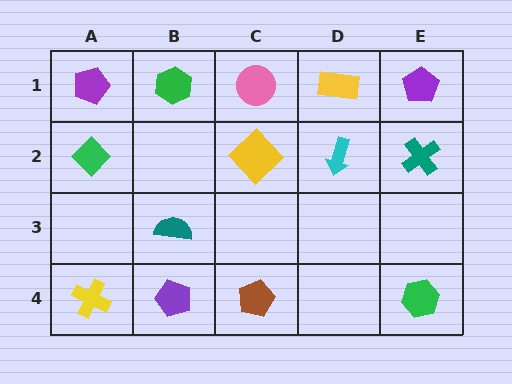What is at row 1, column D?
A yellow rectangle.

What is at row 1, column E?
A purple pentagon.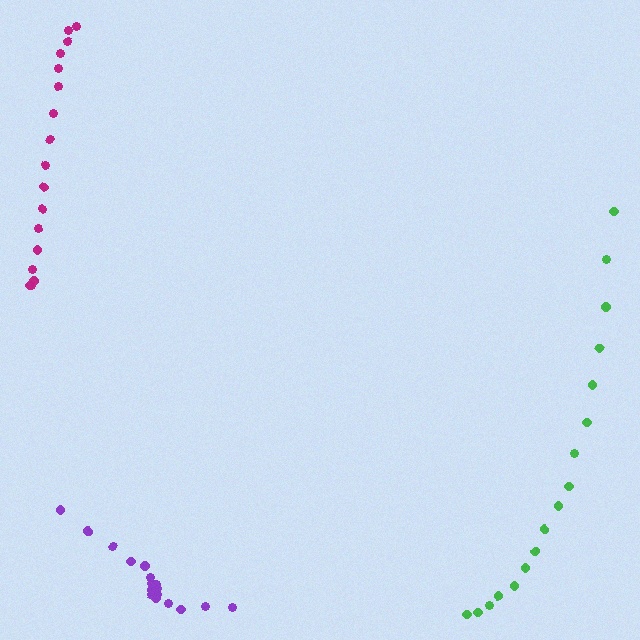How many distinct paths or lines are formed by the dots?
There are 3 distinct paths.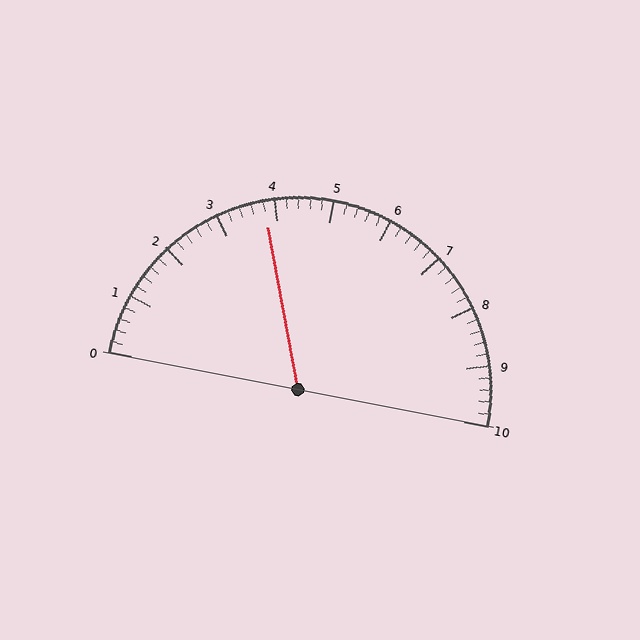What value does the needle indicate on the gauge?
The needle indicates approximately 3.8.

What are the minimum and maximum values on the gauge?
The gauge ranges from 0 to 10.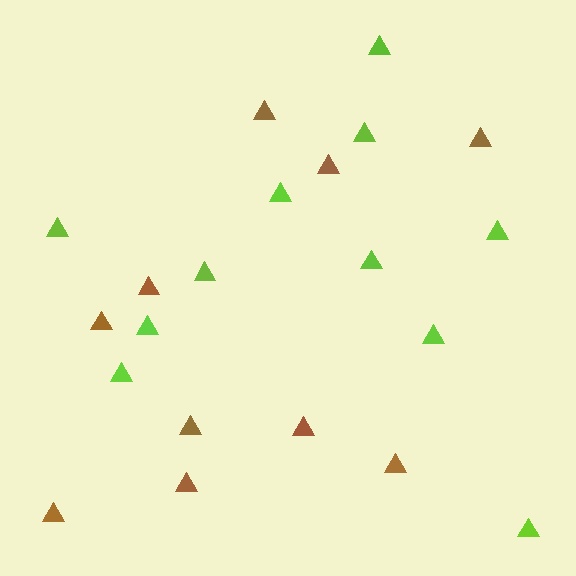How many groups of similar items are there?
There are 2 groups: one group of lime triangles (11) and one group of brown triangles (10).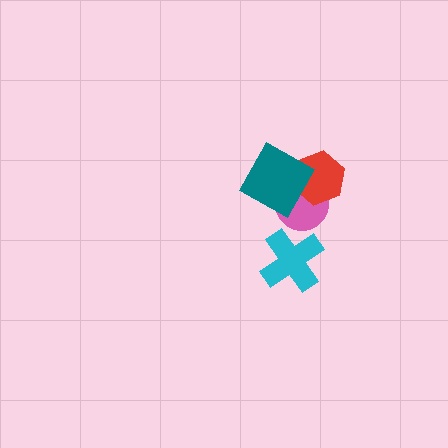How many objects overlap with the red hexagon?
2 objects overlap with the red hexagon.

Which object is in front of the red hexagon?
The teal diamond is in front of the red hexagon.